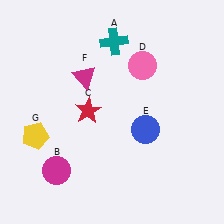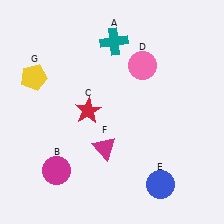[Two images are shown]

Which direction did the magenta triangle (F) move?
The magenta triangle (F) moved down.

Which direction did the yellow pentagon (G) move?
The yellow pentagon (G) moved up.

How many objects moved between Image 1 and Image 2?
3 objects moved between the two images.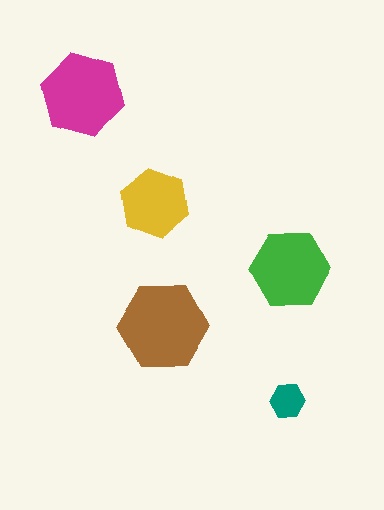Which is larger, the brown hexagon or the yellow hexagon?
The brown one.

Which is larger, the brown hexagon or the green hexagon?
The brown one.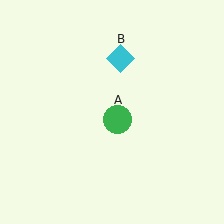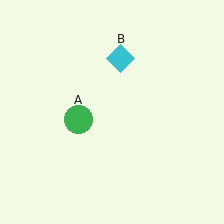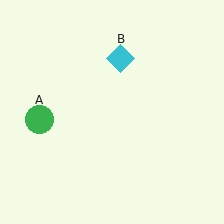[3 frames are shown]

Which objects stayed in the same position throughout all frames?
Cyan diamond (object B) remained stationary.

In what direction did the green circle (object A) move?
The green circle (object A) moved left.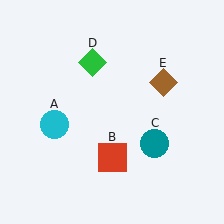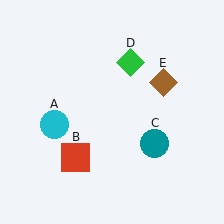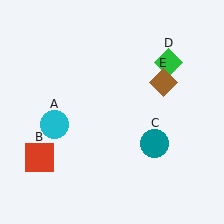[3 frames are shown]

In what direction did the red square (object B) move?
The red square (object B) moved left.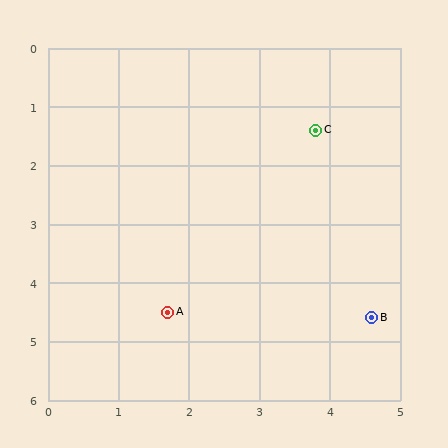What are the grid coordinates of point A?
Point A is at approximately (1.7, 4.5).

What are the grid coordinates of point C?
Point C is at approximately (3.8, 1.4).